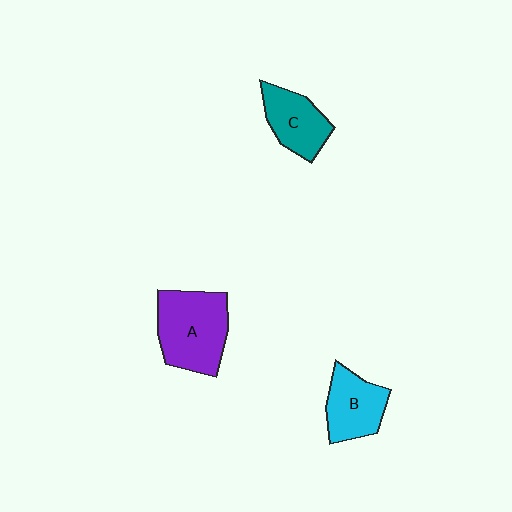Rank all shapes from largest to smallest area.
From largest to smallest: A (purple), B (cyan), C (teal).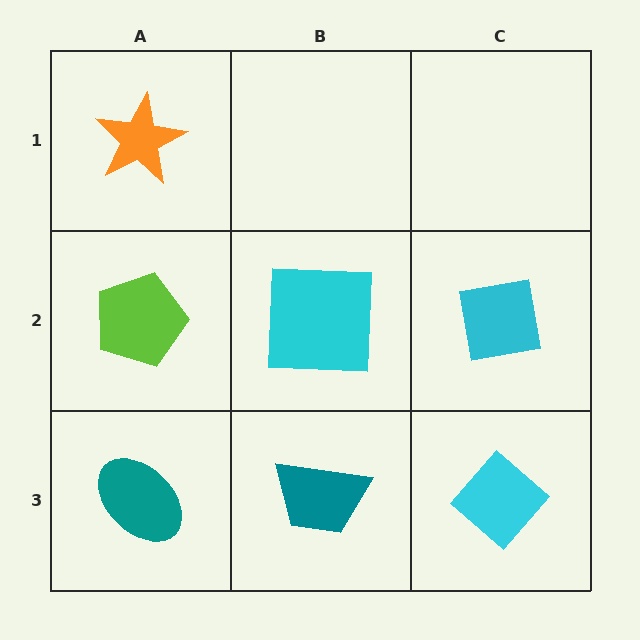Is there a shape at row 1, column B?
No, that cell is empty.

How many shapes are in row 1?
1 shape.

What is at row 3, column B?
A teal trapezoid.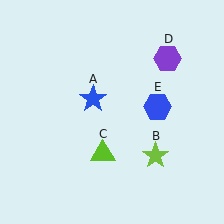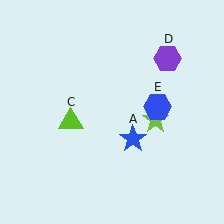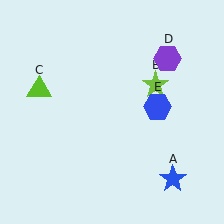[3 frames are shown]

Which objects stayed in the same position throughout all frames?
Purple hexagon (object D) and blue hexagon (object E) remained stationary.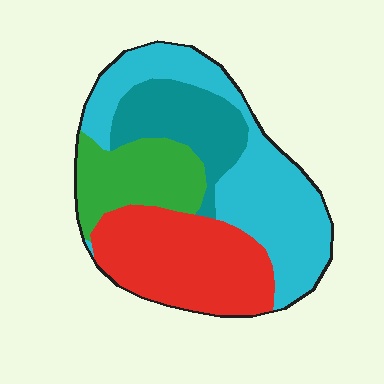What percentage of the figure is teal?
Teal takes up about one sixth (1/6) of the figure.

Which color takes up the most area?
Cyan, at roughly 35%.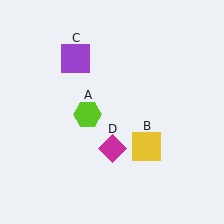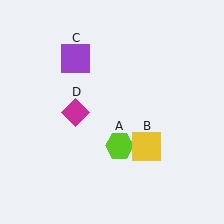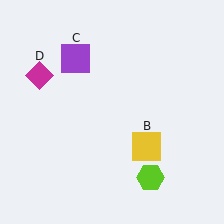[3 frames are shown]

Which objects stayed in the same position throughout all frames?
Yellow square (object B) and purple square (object C) remained stationary.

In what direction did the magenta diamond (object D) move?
The magenta diamond (object D) moved up and to the left.